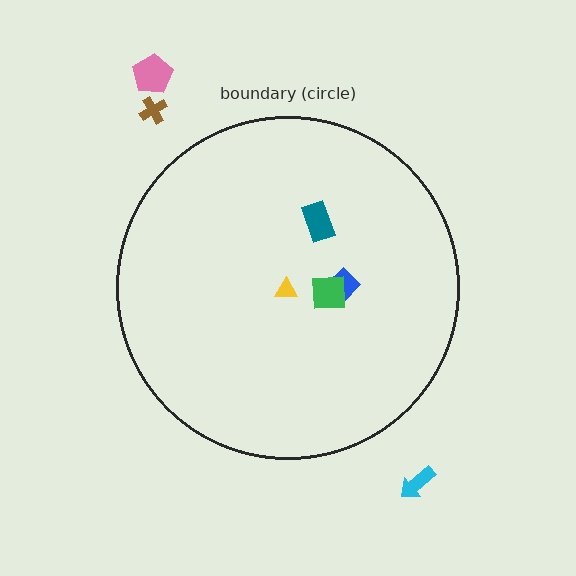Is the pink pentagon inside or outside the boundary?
Outside.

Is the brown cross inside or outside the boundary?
Outside.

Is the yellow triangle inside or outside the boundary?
Inside.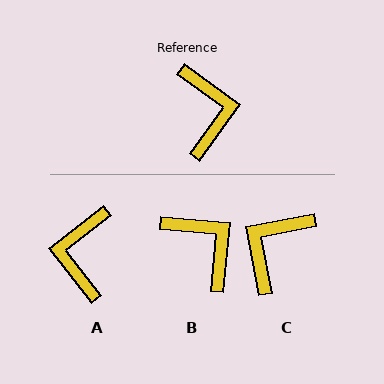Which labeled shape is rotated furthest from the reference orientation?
A, about 164 degrees away.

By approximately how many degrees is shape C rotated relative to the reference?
Approximately 137 degrees counter-clockwise.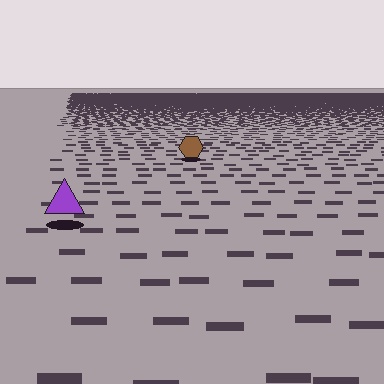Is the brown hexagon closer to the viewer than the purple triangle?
No. The purple triangle is closer — you can tell from the texture gradient: the ground texture is coarser near it.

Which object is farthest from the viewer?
The brown hexagon is farthest from the viewer. It appears smaller and the ground texture around it is denser.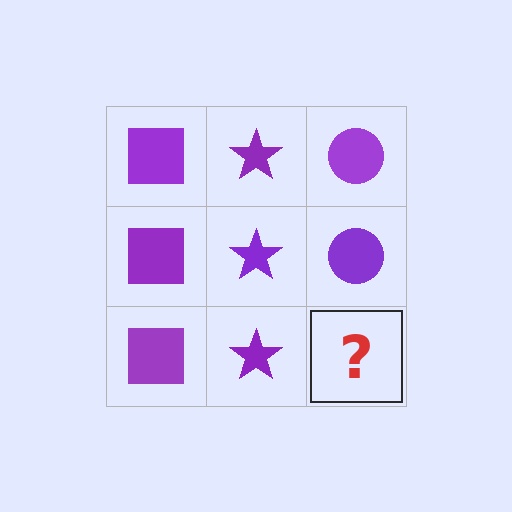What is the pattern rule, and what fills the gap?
The rule is that each column has a consistent shape. The gap should be filled with a purple circle.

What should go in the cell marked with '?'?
The missing cell should contain a purple circle.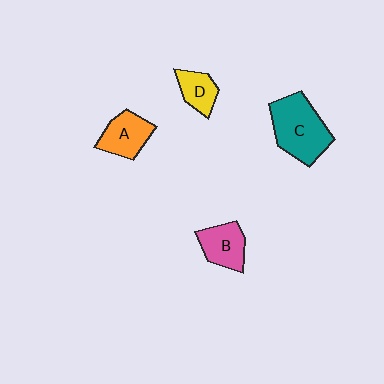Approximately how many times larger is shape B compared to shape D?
Approximately 1.3 times.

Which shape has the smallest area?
Shape D (yellow).